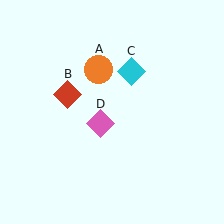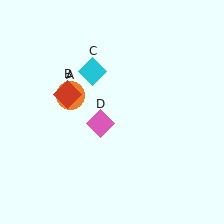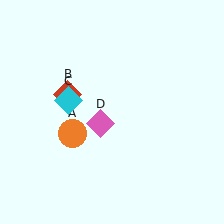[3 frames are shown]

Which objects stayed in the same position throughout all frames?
Red diamond (object B) and pink diamond (object D) remained stationary.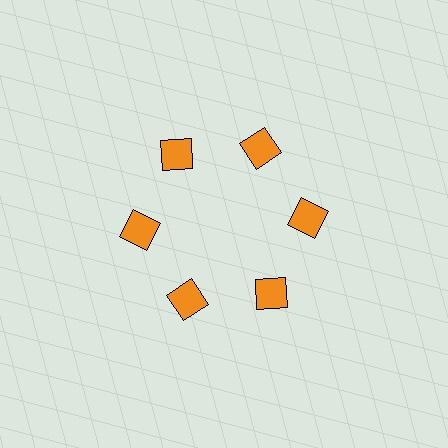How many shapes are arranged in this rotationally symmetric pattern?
There are 6 shapes, arranged in 6 groups of 1.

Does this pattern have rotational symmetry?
Yes, this pattern has 6-fold rotational symmetry. It looks the same after rotating 60 degrees around the center.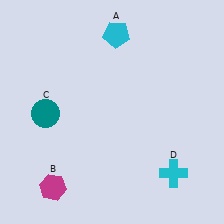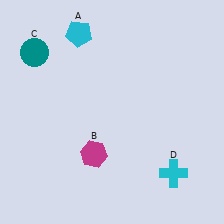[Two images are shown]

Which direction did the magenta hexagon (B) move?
The magenta hexagon (B) moved right.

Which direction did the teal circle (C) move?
The teal circle (C) moved up.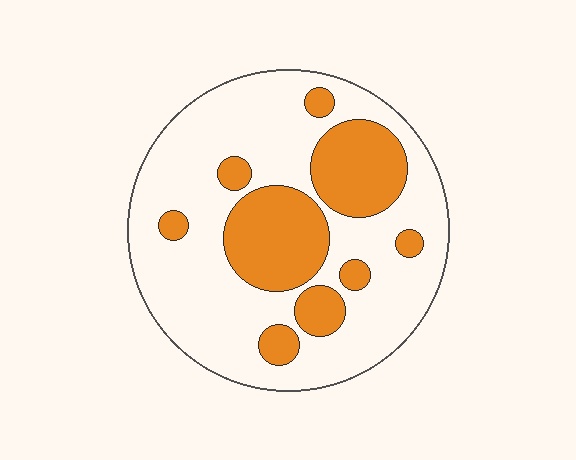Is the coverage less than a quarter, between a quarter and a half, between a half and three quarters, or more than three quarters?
Between a quarter and a half.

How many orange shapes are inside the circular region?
9.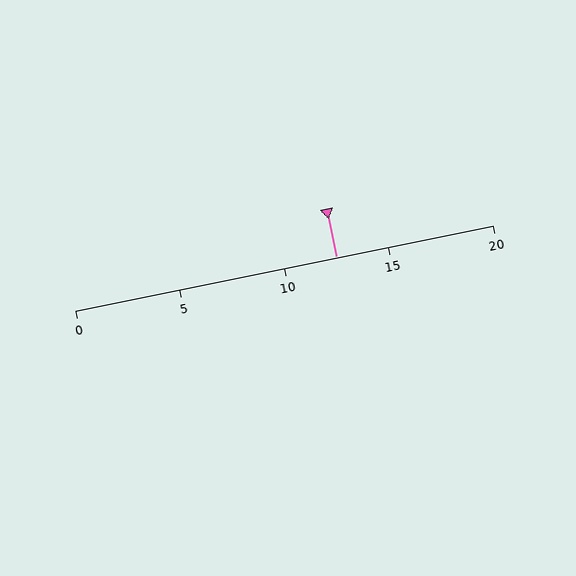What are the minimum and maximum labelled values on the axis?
The axis runs from 0 to 20.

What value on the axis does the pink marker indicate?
The marker indicates approximately 12.5.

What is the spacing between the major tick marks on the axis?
The major ticks are spaced 5 apart.